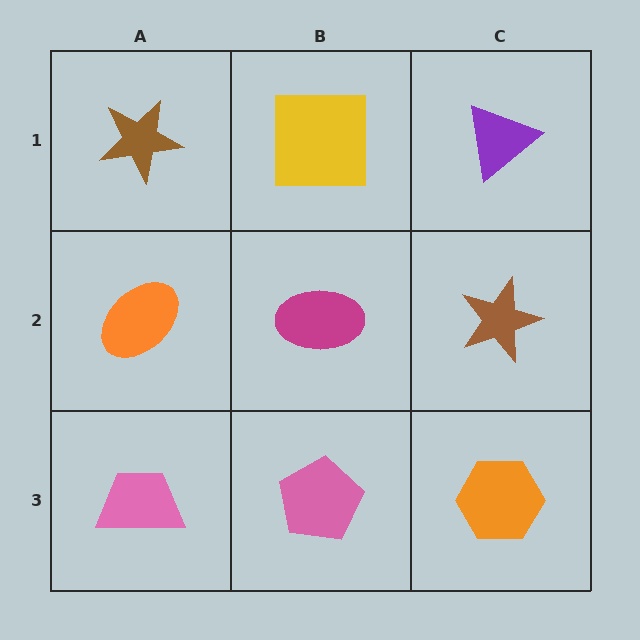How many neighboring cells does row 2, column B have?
4.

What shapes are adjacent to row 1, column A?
An orange ellipse (row 2, column A), a yellow square (row 1, column B).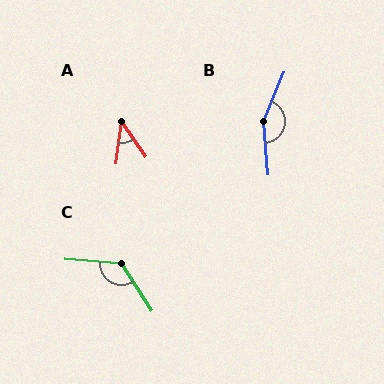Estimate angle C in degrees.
Approximately 128 degrees.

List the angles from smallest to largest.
A (42°), C (128°), B (153°).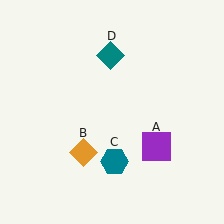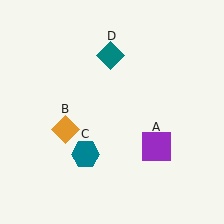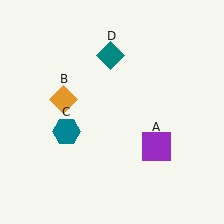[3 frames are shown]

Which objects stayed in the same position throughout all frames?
Purple square (object A) and teal diamond (object D) remained stationary.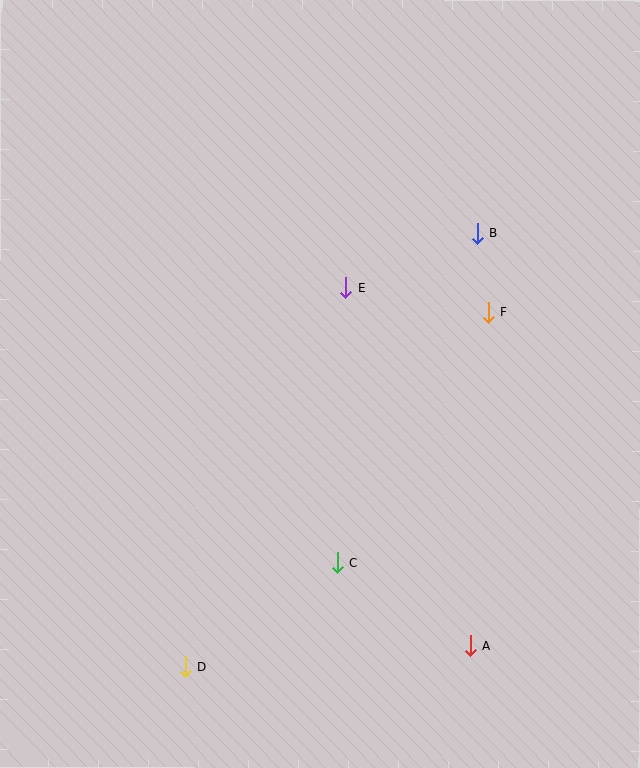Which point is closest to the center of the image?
Point E at (346, 288) is closest to the center.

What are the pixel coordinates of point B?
Point B is at (477, 233).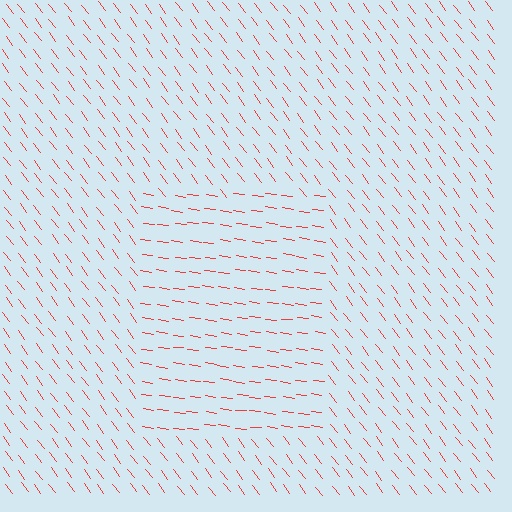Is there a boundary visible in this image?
Yes, there is a texture boundary formed by a change in line orientation.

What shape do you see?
I see a rectangle.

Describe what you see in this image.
The image is filled with small red line segments. A rectangle region in the image has lines oriented differently from the surrounding lines, creating a visible texture boundary.